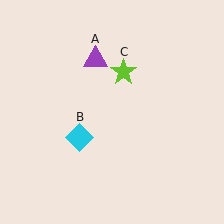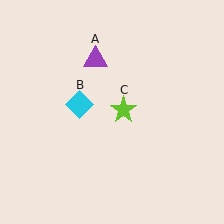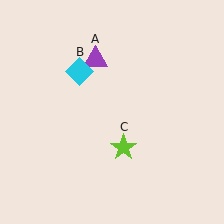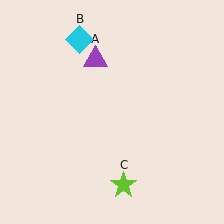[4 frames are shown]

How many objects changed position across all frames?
2 objects changed position: cyan diamond (object B), lime star (object C).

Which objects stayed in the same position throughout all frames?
Purple triangle (object A) remained stationary.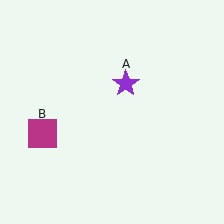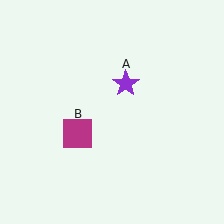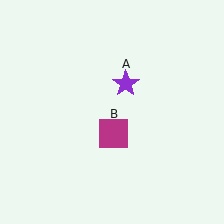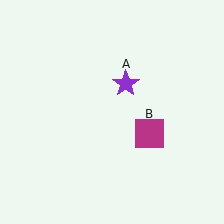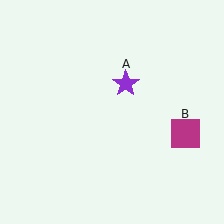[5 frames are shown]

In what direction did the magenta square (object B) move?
The magenta square (object B) moved right.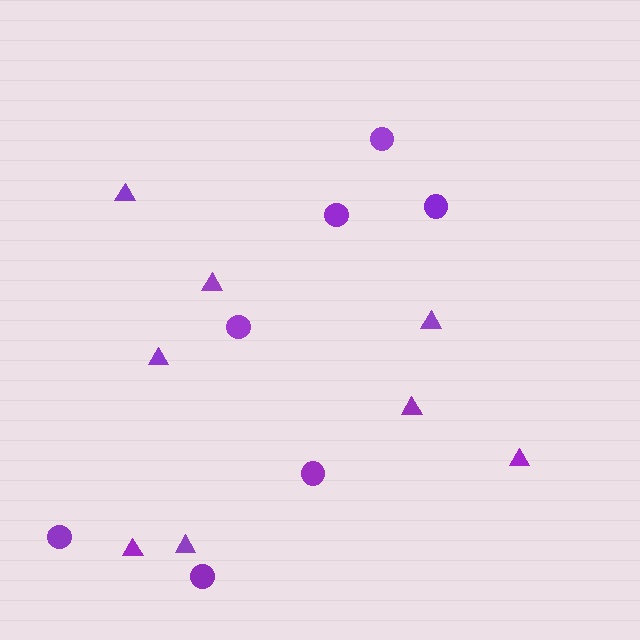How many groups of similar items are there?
There are 2 groups: one group of circles (7) and one group of triangles (8).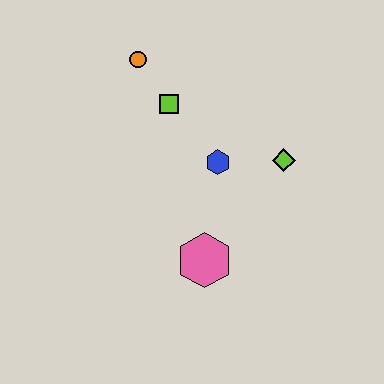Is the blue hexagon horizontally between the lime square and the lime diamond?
Yes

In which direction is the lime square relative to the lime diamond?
The lime square is to the left of the lime diamond.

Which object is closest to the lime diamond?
The blue hexagon is closest to the lime diamond.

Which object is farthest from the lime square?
The pink hexagon is farthest from the lime square.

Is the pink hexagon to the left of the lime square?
No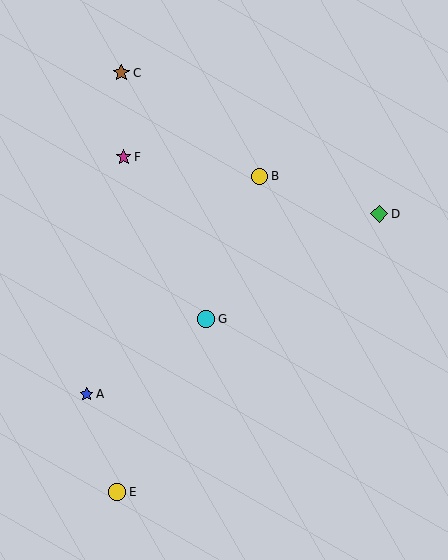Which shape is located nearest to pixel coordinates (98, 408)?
The blue star (labeled A) at (86, 394) is nearest to that location.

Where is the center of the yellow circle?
The center of the yellow circle is at (117, 492).